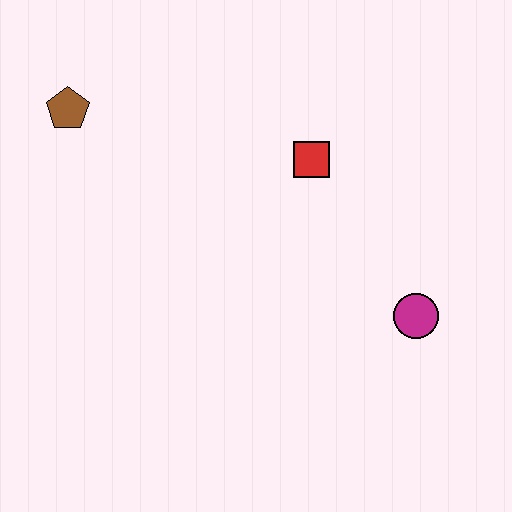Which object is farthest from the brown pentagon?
The magenta circle is farthest from the brown pentagon.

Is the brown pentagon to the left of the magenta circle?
Yes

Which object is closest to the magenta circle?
The red square is closest to the magenta circle.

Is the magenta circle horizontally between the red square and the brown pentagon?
No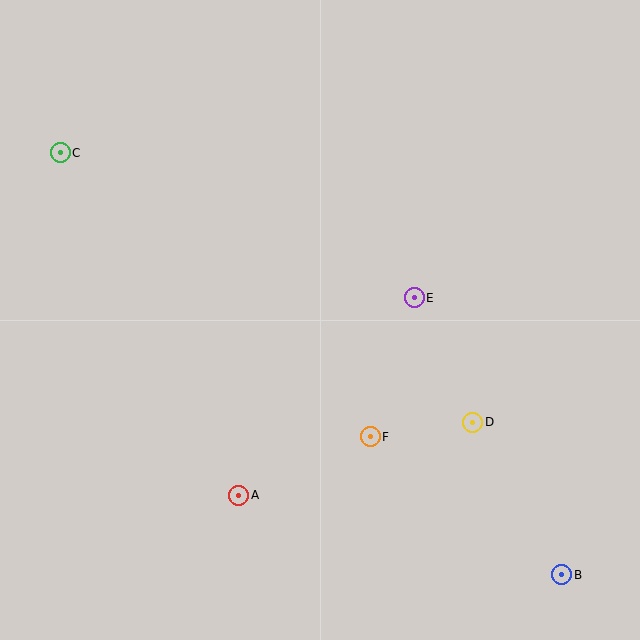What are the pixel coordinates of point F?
Point F is at (370, 437).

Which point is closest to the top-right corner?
Point E is closest to the top-right corner.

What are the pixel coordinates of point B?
Point B is at (562, 575).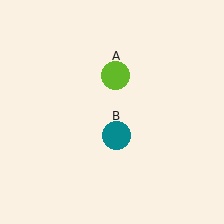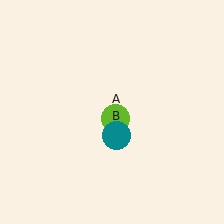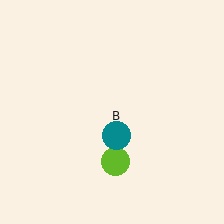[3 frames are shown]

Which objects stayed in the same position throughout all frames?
Teal circle (object B) remained stationary.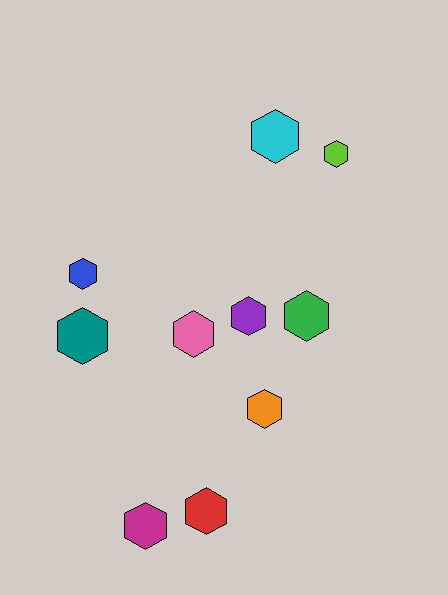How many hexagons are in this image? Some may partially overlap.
There are 10 hexagons.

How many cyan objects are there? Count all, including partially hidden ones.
There is 1 cyan object.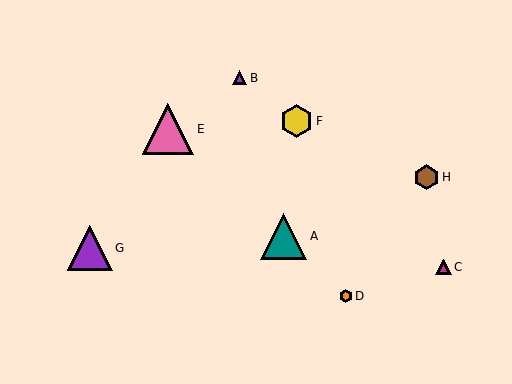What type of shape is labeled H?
Shape H is a brown hexagon.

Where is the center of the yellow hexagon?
The center of the yellow hexagon is at (296, 121).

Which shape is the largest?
The pink triangle (labeled E) is the largest.